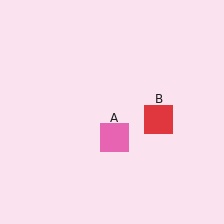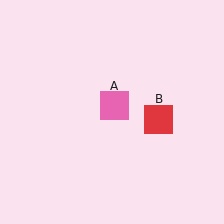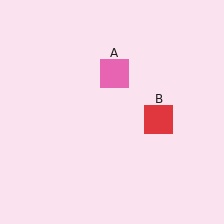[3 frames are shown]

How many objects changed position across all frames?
1 object changed position: pink square (object A).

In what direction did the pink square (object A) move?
The pink square (object A) moved up.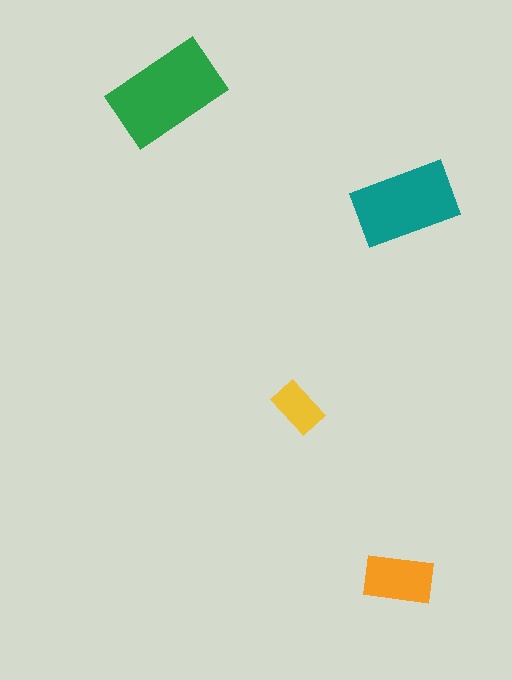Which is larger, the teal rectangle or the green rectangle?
The green one.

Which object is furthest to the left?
The green rectangle is leftmost.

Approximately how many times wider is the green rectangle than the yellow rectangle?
About 2 times wider.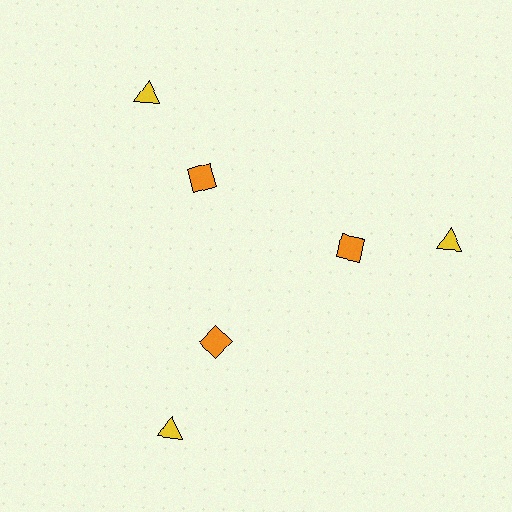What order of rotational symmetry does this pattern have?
This pattern has 3-fold rotational symmetry.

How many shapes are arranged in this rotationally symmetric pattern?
There are 6 shapes, arranged in 3 groups of 2.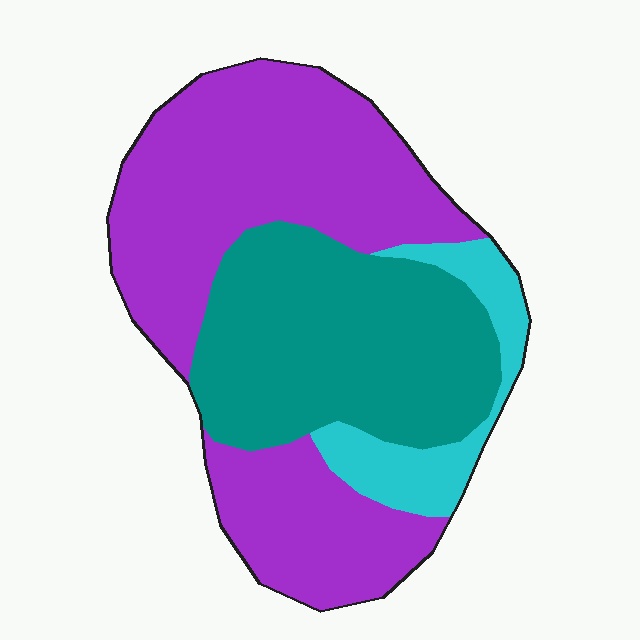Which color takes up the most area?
Purple, at roughly 55%.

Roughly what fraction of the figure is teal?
Teal takes up about one third (1/3) of the figure.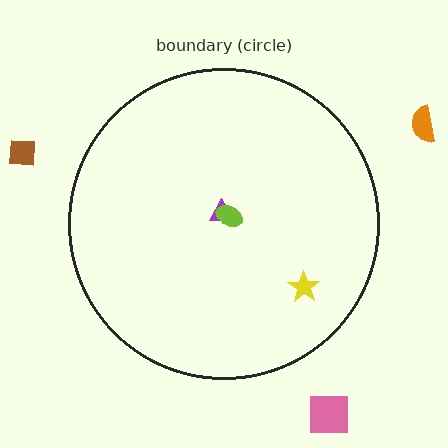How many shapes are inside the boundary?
3 inside, 3 outside.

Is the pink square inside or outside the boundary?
Outside.